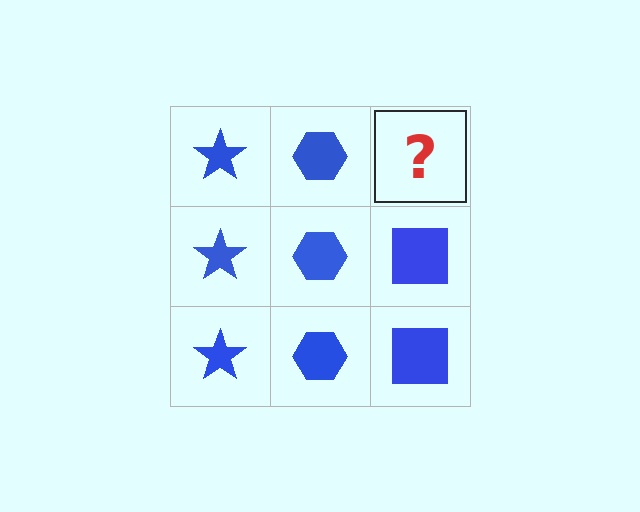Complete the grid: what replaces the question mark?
The question mark should be replaced with a blue square.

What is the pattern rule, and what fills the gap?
The rule is that each column has a consistent shape. The gap should be filled with a blue square.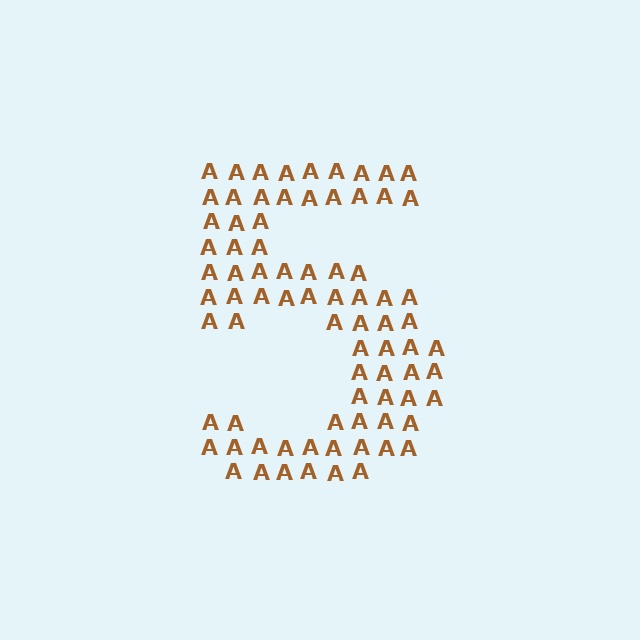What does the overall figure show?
The overall figure shows the digit 5.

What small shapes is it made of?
It is made of small letter A's.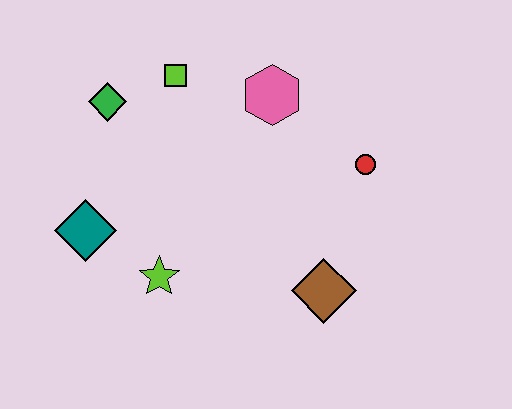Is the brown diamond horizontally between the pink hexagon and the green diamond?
No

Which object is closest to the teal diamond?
The lime star is closest to the teal diamond.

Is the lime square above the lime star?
Yes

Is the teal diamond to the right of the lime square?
No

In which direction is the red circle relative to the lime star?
The red circle is to the right of the lime star.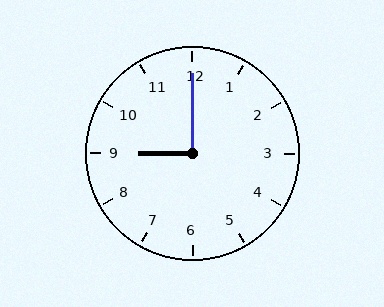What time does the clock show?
9:00.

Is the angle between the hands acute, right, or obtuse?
It is right.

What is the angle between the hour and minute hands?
Approximately 90 degrees.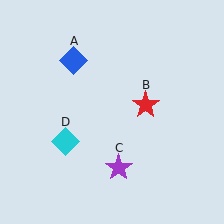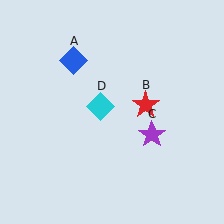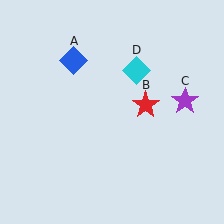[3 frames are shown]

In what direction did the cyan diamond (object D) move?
The cyan diamond (object D) moved up and to the right.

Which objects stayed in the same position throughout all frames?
Blue diamond (object A) and red star (object B) remained stationary.